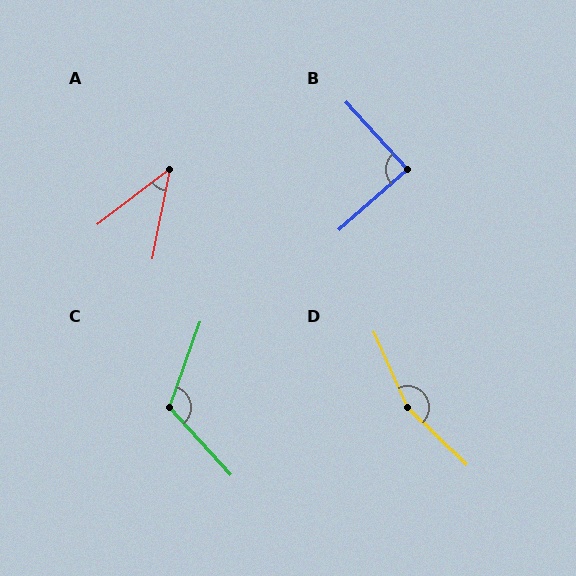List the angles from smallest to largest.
A (42°), B (89°), C (118°), D (158°).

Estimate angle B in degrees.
Approximately 89 degrees.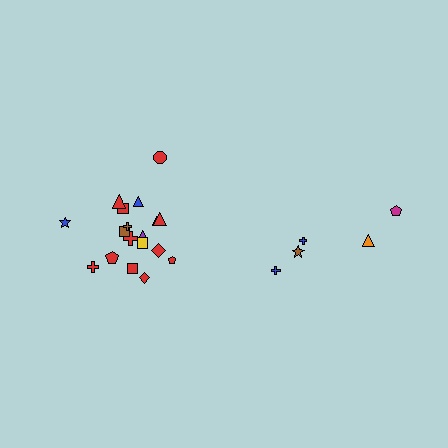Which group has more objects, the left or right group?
The left group.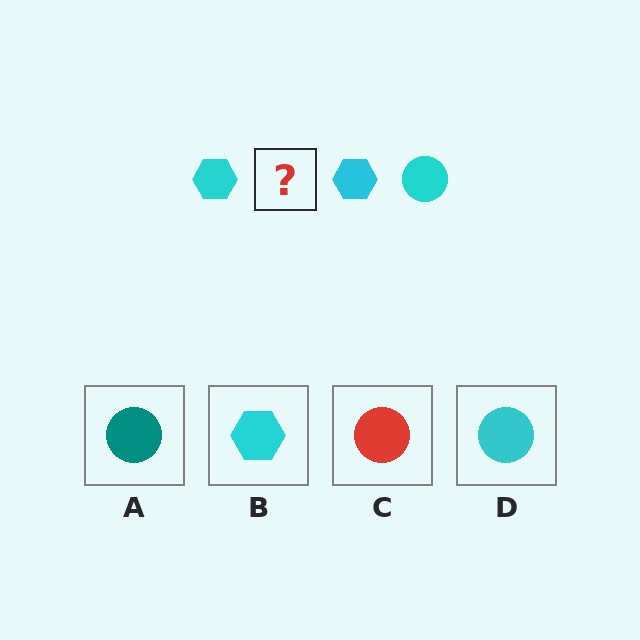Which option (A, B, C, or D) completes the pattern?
D.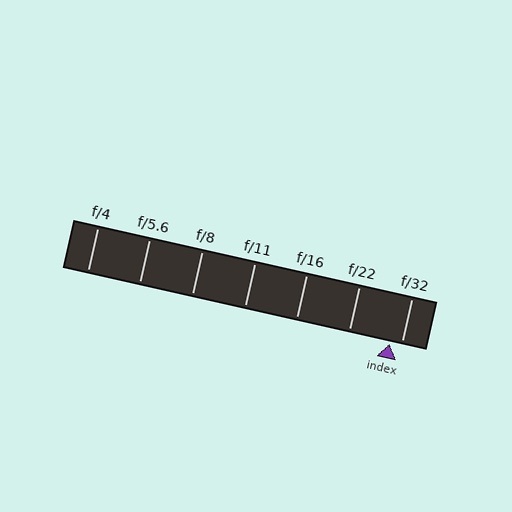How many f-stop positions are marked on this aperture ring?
There are 7 f-stop positions marked.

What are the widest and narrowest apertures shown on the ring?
The widest aperture shown is f/4 and the narrowest is f/32.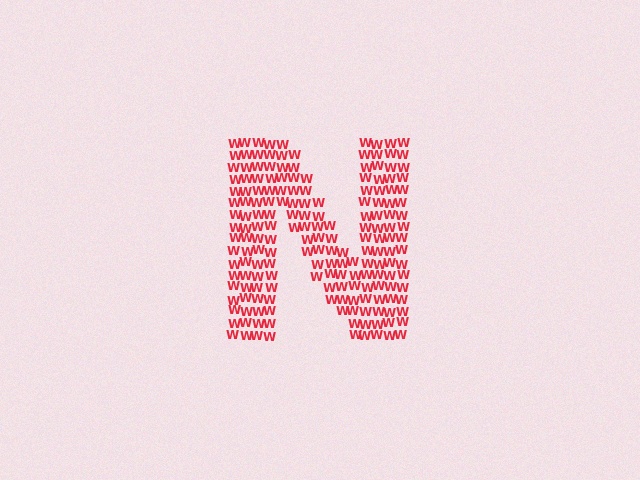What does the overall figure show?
The overall figure shows the letter N.